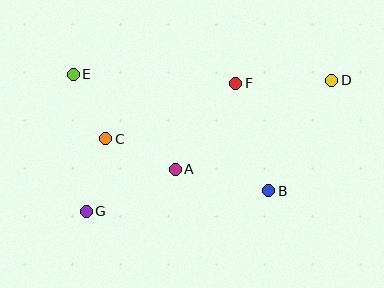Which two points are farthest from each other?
Points D and G are farthest from each other.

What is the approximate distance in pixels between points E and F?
The distance between E and F is approximately 163 pixels.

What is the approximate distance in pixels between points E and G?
The distance between E and G is approximately 138 pixels.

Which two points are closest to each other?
Points C and E are closest to each other.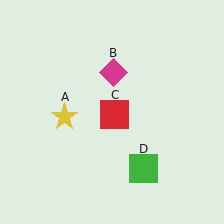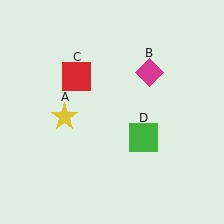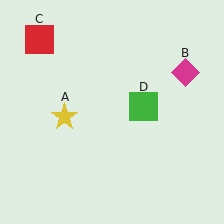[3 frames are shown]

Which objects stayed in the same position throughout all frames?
Yellow star (object A) remained stationary.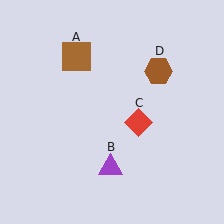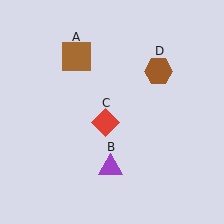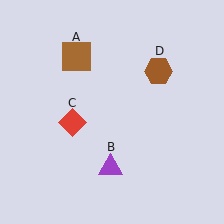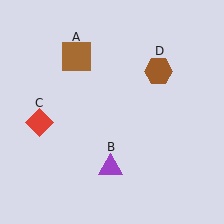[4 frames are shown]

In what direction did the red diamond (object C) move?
The red diamond (object C) moved left.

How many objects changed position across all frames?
1 object changed position: red diamond (object C).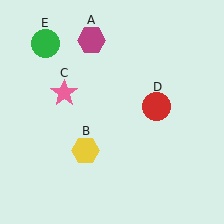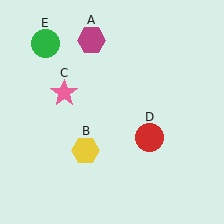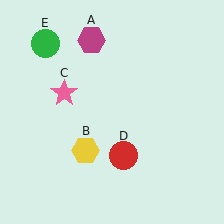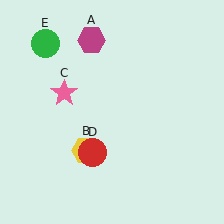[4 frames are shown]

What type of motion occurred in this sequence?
The red circle (object D) rotated clockwise around the center of the scene.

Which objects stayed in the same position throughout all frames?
Magenta hexagon (object A) and yellow hexagon (object B) and pink star (object C) and green circle (object E) remained stationary.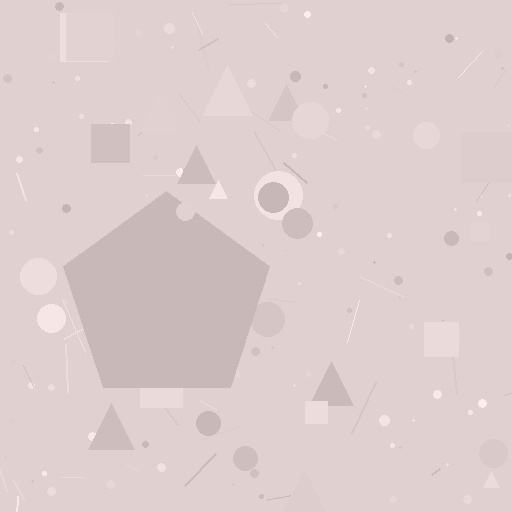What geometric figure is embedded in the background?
A pentagon is embedded in the background.